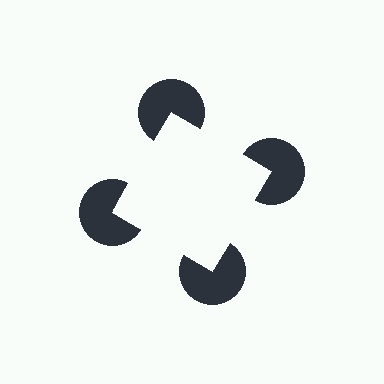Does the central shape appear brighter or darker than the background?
It typically appears slightly brighter than the background, even though no actual brightness change is drawn.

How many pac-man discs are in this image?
There are 4 — one at each vertex of the illusory square.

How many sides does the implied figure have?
4 sides.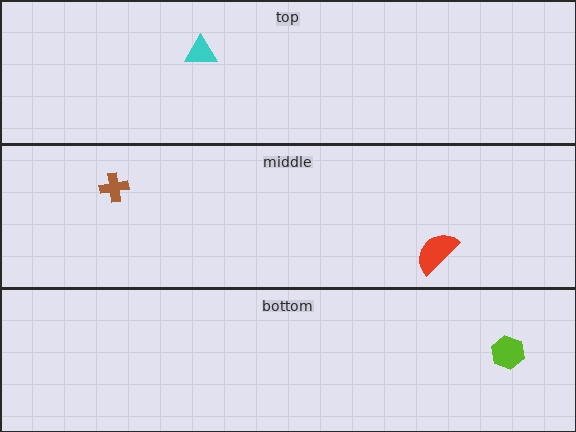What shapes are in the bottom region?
The lime hexagon.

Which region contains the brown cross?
The middle region.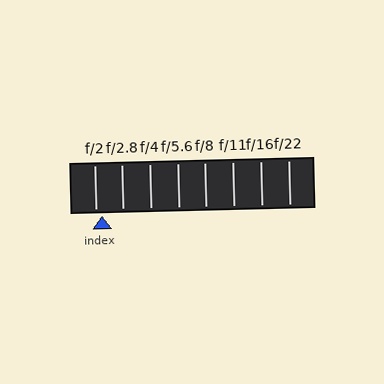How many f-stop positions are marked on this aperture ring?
There are 8 f-stop positions marked.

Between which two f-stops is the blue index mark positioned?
The index mark is between f/2 and f/2.8.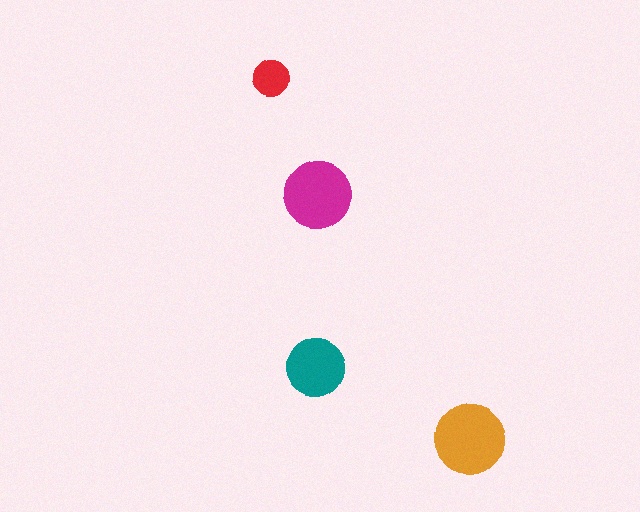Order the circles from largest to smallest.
the orange one, the magenta one, the teal one, the red one.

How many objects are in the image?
There are 4 objects in the image.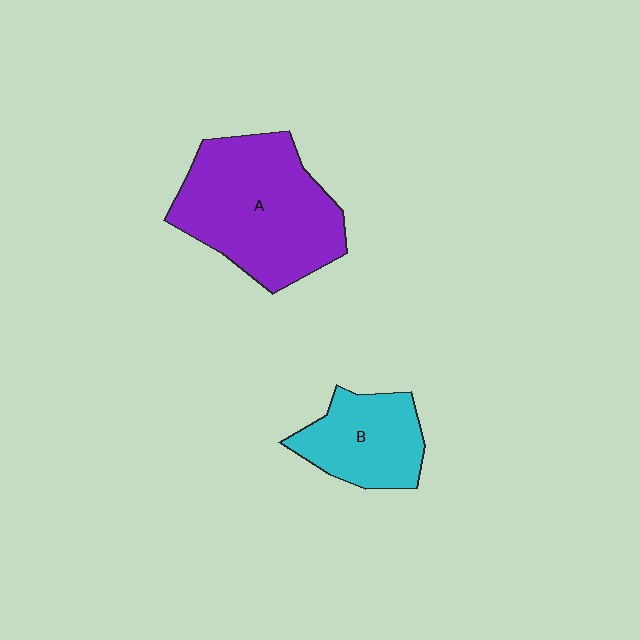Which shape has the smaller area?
Shape B (cyan).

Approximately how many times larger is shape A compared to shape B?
Approximately 1.9 times.